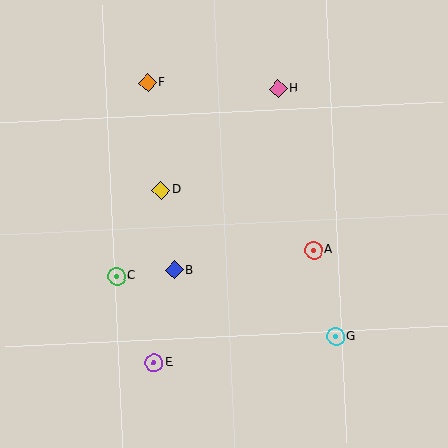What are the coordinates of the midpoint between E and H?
The midpoint between E and H is at (216, 226).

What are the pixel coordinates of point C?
Point C is at (116, 276).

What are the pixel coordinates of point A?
Point A is at (313, 250).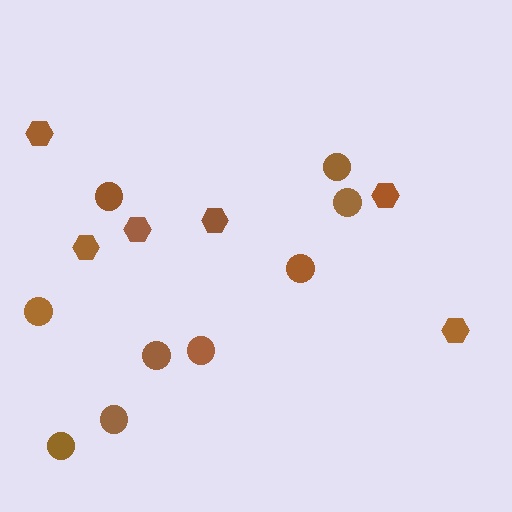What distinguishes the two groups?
There are 2 groups: one group of hexagons (6) and one group of circles (9).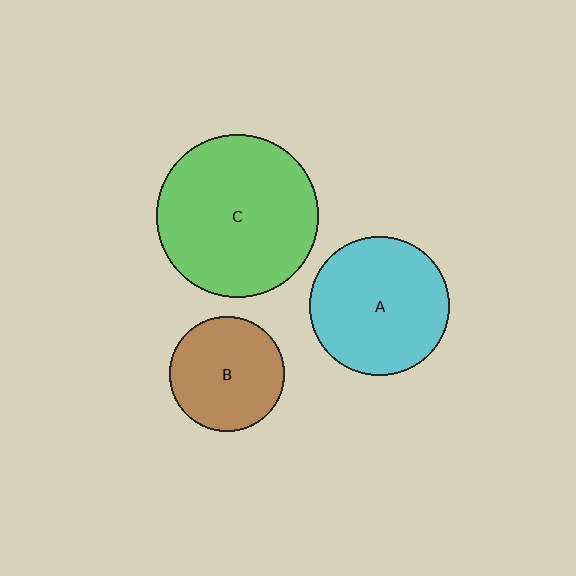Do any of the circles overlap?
No, none of the circles overlap.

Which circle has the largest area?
Circle C (green).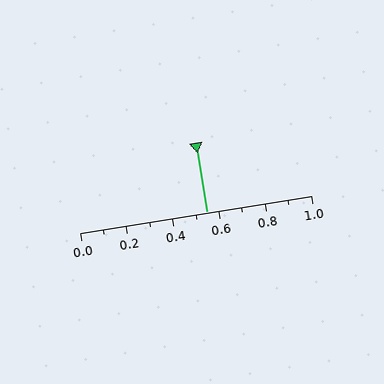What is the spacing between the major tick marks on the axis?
The major ticks are spaced 0.2 apart.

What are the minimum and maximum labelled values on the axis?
The axis runs from 0.0 to 1.0.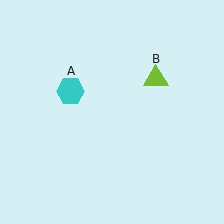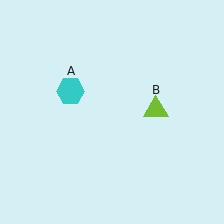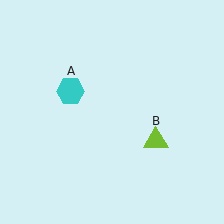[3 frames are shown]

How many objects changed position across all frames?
1 object changed position: lime triangle (object B).